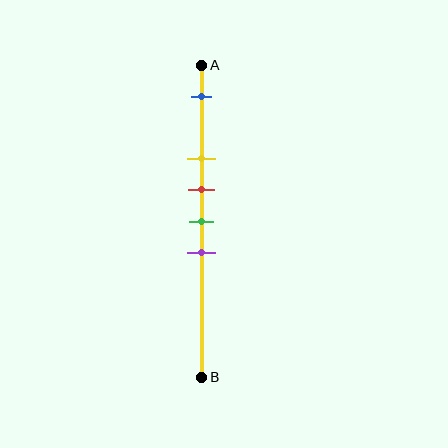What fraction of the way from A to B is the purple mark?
The purple mark is approximately 60% (0.6) of the way from A to B.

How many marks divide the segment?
There are 5 marks dividing the segment.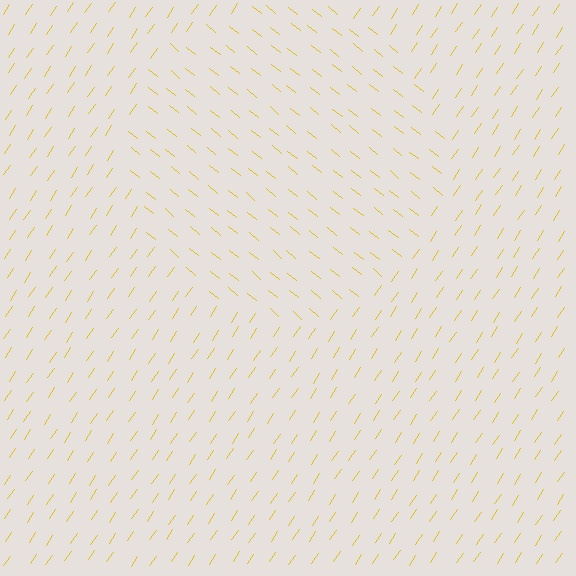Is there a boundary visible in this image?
Yes, there is a texture boundary formed by a change in line orientation.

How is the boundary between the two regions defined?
The boundary is defined purely by a change in line orientation (approximately 84 degrees difference). All lines are the same color and thickness.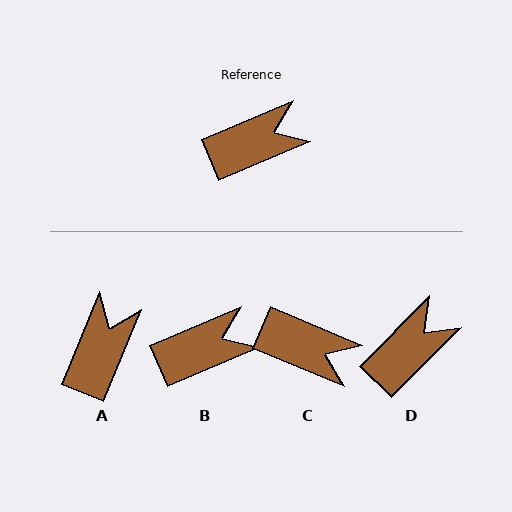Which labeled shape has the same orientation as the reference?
B.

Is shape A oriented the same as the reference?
No, it is off by about 44 degrees.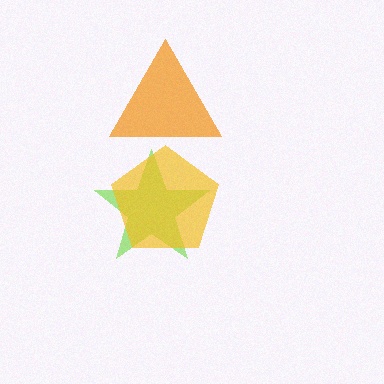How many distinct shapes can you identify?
There are 3 distinct shapes: an orange triangle, a lime star, a yellow pentagon.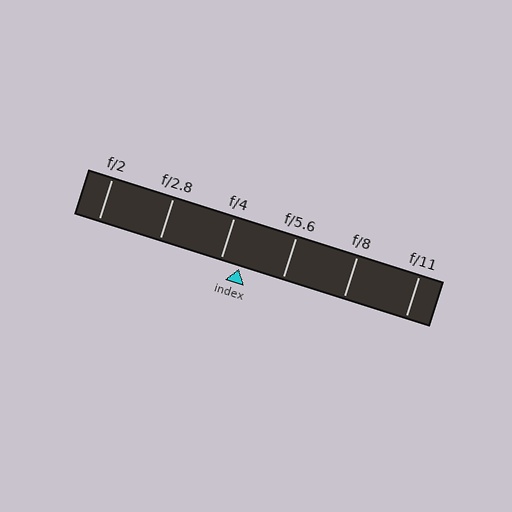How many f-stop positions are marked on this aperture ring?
There are 6 f-stop positions marked.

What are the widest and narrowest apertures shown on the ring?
The widest aperture shown is f/2 and the narrowest is f/11.